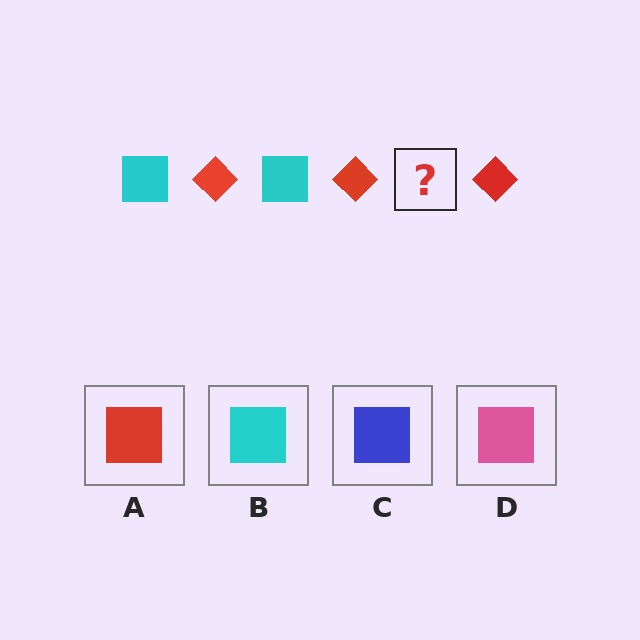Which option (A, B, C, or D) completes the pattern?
B.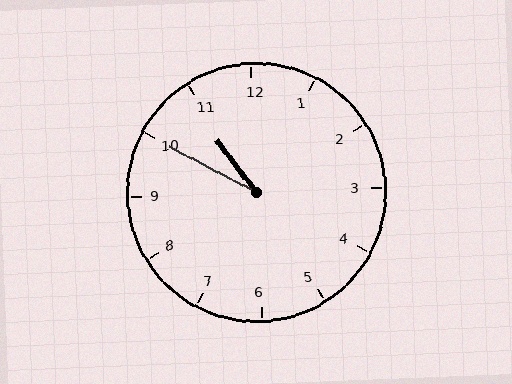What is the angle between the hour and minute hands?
Approximately 25 degrees.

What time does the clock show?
10:50.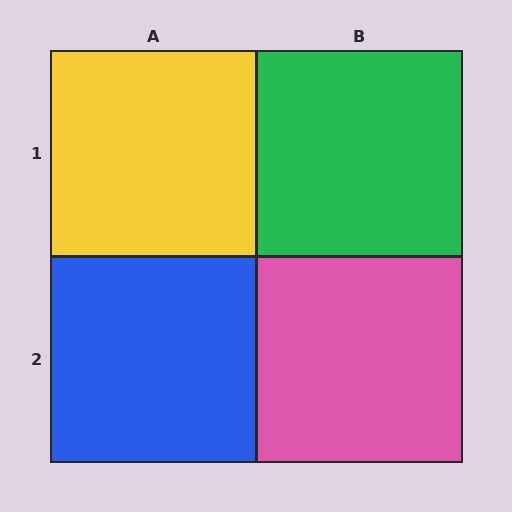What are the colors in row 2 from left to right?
Blue, pink.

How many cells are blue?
1 cell is blue.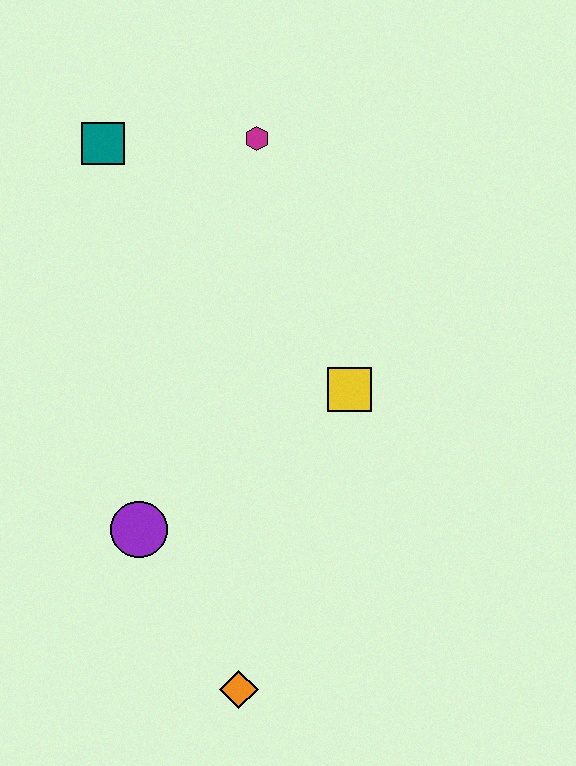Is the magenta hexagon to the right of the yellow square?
No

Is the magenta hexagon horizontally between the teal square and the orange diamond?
No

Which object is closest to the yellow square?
The purple circle is closest to the yellow square.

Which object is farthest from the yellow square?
The teal square is farthest from the yellow square.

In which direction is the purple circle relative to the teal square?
The purple circle is below the teal square.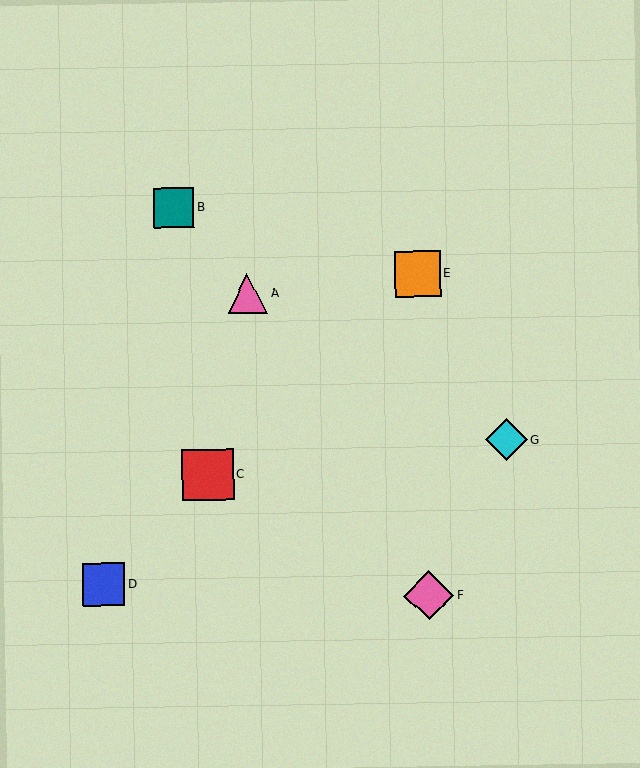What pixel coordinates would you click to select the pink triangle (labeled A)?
Click at (247, 294) to select the pink triangle A.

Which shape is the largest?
The red square (labeled C) is the largest.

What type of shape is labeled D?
Shape D is a blue square.